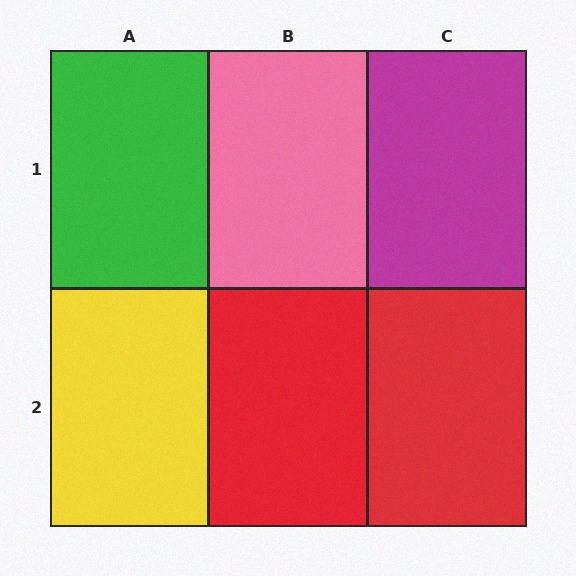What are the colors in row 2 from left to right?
Yellow, red, red.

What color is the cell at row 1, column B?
Pink.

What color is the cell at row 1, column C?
Magenta.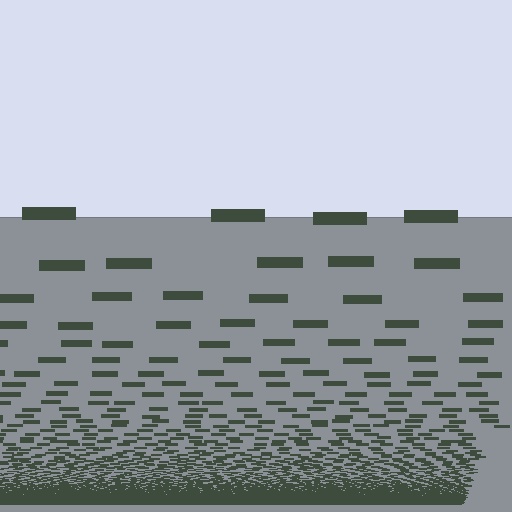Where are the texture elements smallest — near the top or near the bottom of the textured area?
Near the bottom.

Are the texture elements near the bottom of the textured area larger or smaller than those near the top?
Smaller. The gradient is inverted — elements near the bottom are smaller and denser.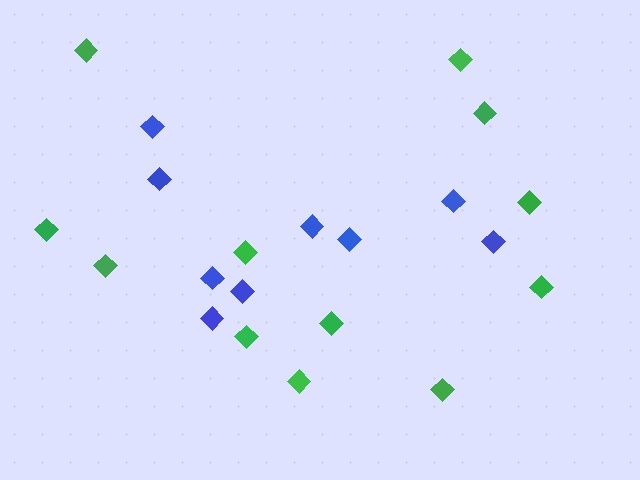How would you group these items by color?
There are 2 groups: one group of green diamonds (12) and one group of blue diamonds (9).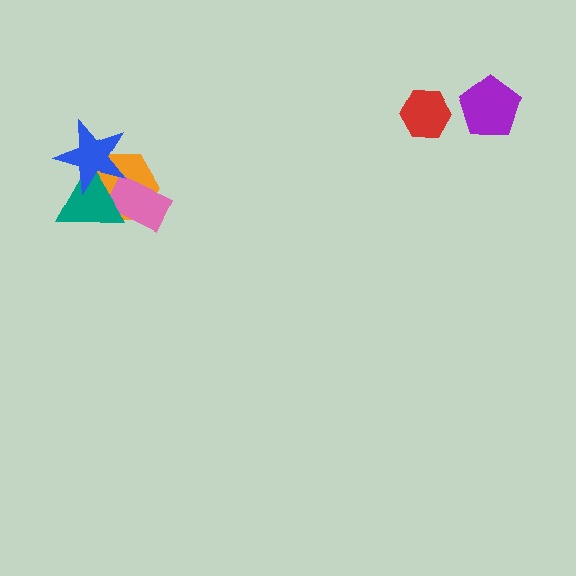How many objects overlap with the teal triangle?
3 objects overlap with the teal triangle.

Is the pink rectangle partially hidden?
Yes, it is partially covered by another shape.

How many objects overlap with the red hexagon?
0 objects overlap with the red hexagon.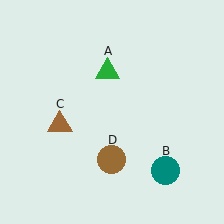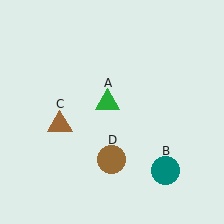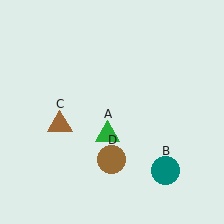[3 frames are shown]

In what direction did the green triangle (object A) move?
The green triangle (object A) moved down.